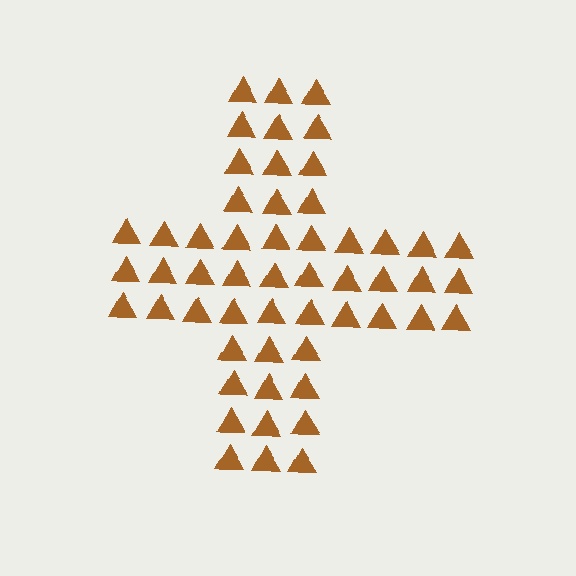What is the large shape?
The large shape is a cross.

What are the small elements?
The small elements are triangles.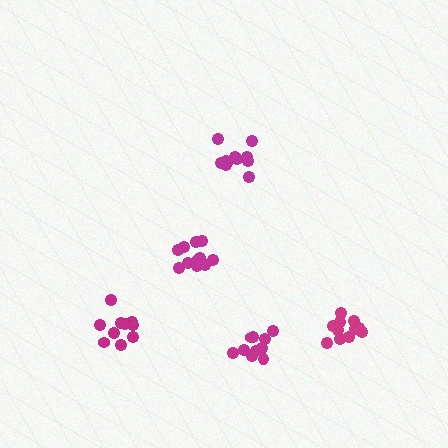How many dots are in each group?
Group 1: 10 dots, Group 2: 11 dots, Group 3: 10 dots, Group 4: 12 dots, Group 5: 11 dots (54 total).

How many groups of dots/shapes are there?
There are 5 groups.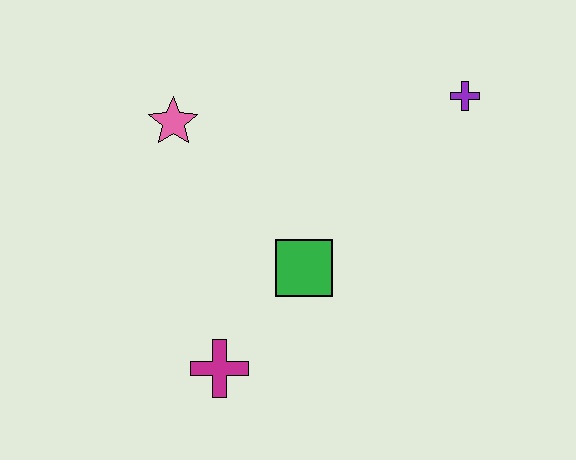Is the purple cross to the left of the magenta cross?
No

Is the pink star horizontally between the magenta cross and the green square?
No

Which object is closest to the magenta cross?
The green square is closest to the magenta cross.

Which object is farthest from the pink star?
The purple cross is farthest from the pink star.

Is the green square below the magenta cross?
No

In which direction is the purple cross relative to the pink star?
The purple cross is to the right of the pink star.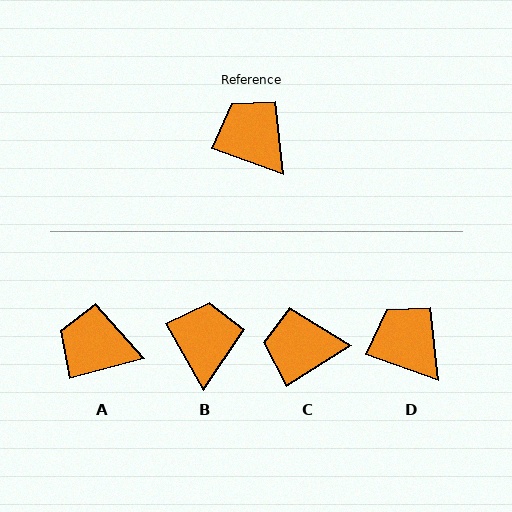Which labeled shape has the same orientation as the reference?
D.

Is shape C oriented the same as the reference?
No, it is off by about 52 degrees.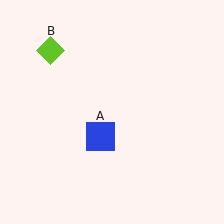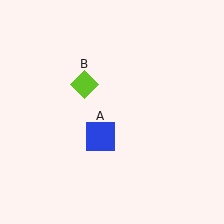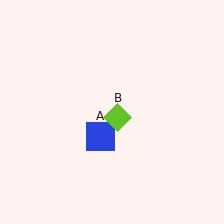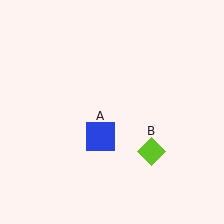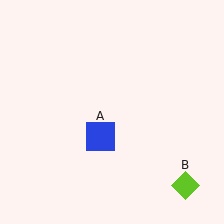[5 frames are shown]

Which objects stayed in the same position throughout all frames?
Blue square (object A) remained stationary.